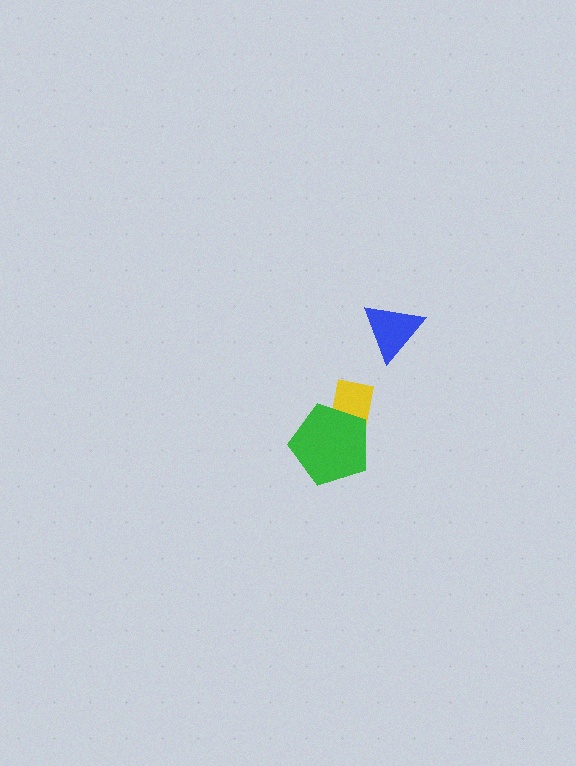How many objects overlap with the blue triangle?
0 objects overlap with the blue triangle.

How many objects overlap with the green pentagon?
1 object overlaps with the green pentagon.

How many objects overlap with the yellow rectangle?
1 object overlaps with the yellow rectangle.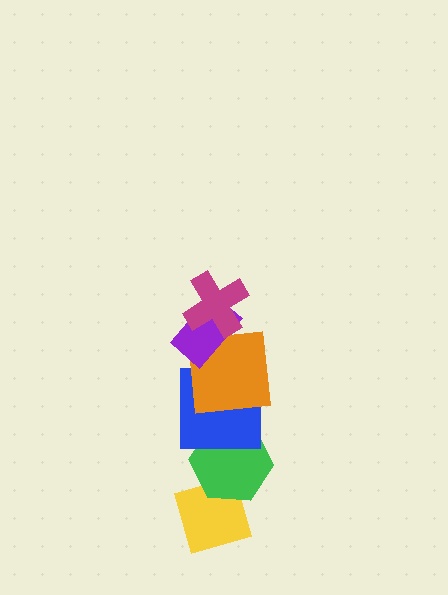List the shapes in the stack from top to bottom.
From top to bottom: the magenta cross, the purple rectangle, the orange square, the blue square, the green hexagon, the yellow diamond.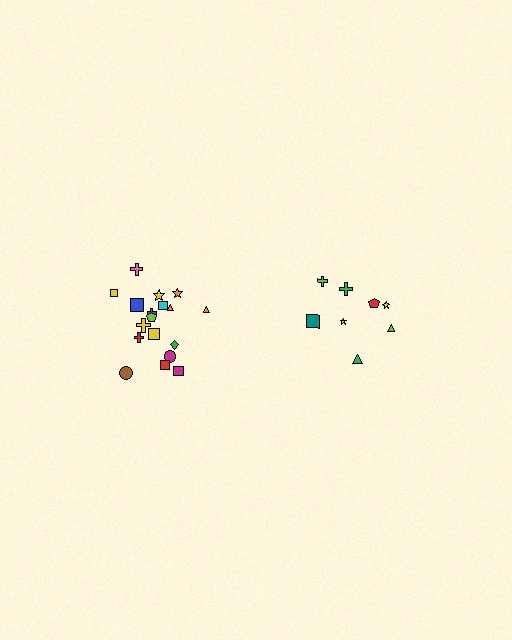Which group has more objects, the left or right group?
The left group.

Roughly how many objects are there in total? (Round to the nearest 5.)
Roughly 25 objects in total.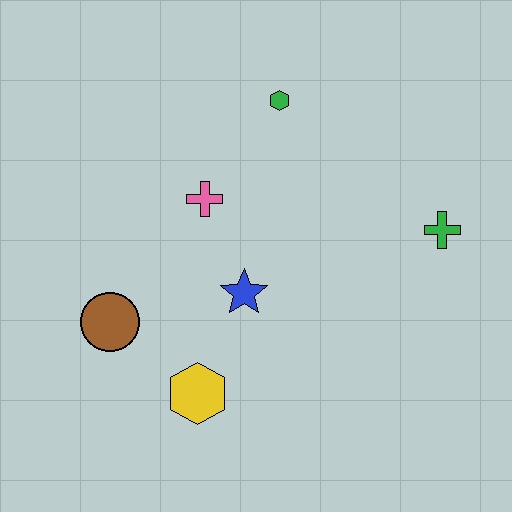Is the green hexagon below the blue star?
No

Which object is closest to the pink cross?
The blue star is closest to the pink cross.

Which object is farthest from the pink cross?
The green cross is farthest from the pink cross.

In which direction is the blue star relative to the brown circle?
The blue star is to the right of the brown circle.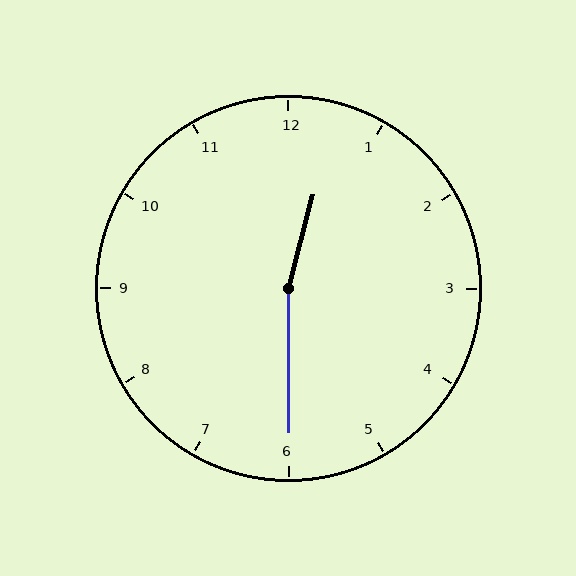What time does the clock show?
12:30.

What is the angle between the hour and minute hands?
Approximately 165 degrees.